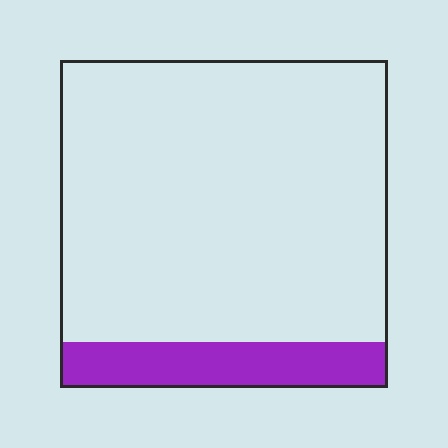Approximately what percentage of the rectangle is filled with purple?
Approximately 15%.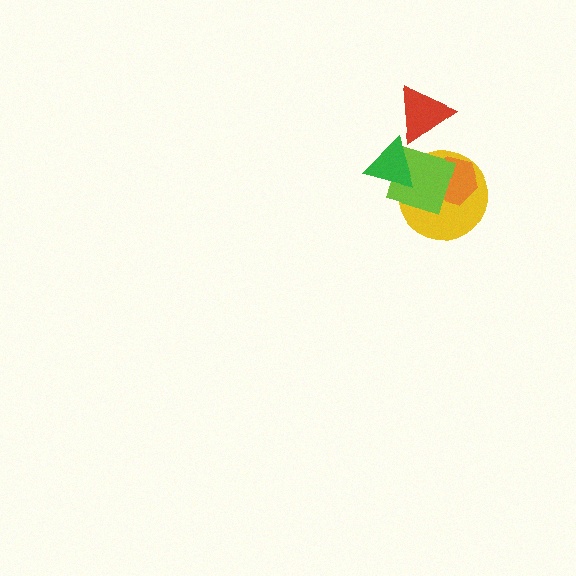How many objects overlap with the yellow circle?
3 objects overlap with the yellow circle.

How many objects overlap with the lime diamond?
3 objects overlap with the lime diamond.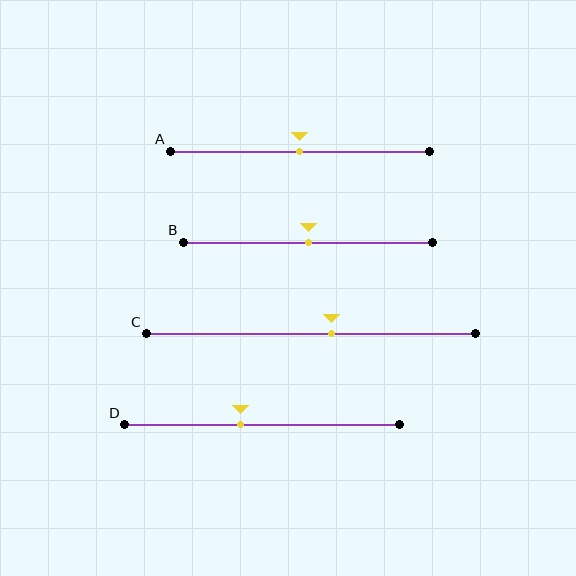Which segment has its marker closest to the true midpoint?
Segment A has its marker closest to the true midpoint.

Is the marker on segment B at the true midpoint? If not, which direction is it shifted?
Yes, the marker on segment B is at the true midpoint.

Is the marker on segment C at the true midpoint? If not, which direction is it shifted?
No, the marker on segment C is shifted to the right by about 6% of the segment length.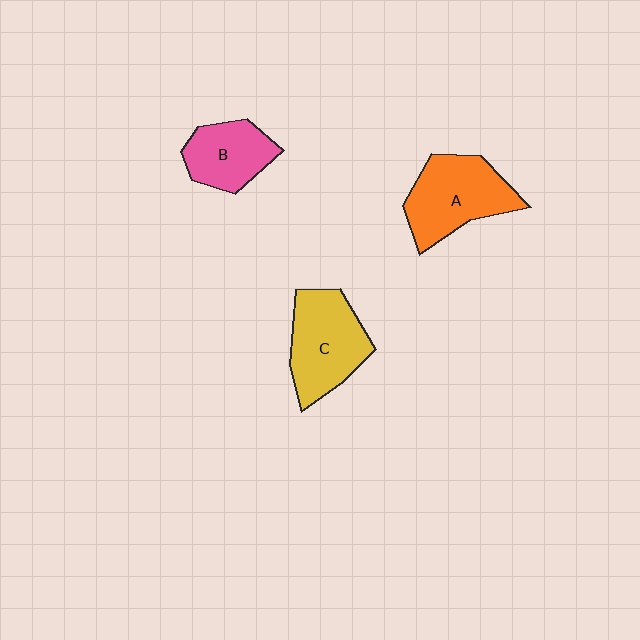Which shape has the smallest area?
Shape B (pink).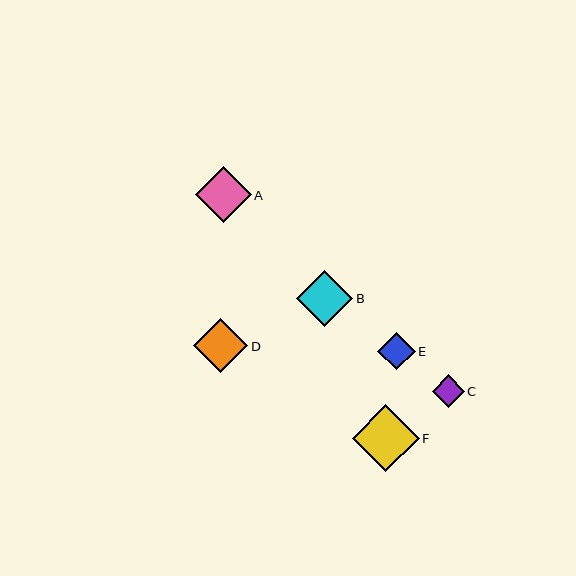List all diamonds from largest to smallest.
From largest to smallest: F, B, A, D, E, C.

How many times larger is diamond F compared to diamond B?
Diamond F is approximately 1.2 times the size of diamond B.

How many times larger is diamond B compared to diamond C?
Diamond B is approximately 1.7 times the size of diamond C.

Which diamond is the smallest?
Diamond C is the smallest with a size of approximately 32 pixels.